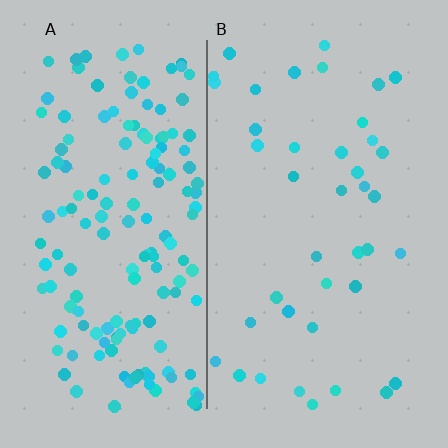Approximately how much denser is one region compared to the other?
Approximately 3.9× — region A over region B.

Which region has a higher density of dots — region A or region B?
A (the left).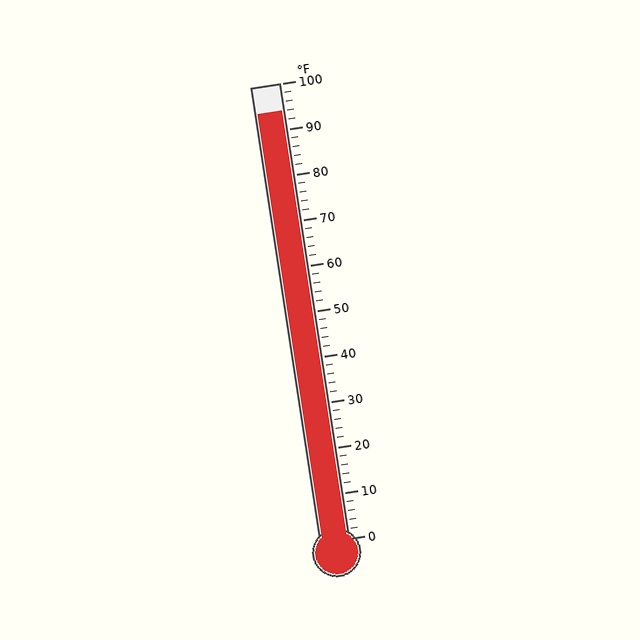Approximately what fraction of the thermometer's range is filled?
The thermometer is filled to approximately 95% of its range.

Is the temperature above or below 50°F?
The temperature is above 50°F.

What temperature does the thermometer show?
The thermometer shows approximately 94°F.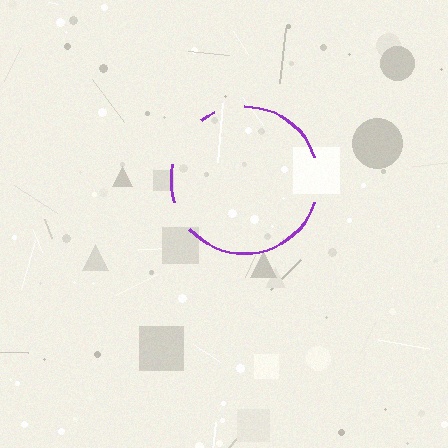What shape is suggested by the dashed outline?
The dashed outline suggests a circle.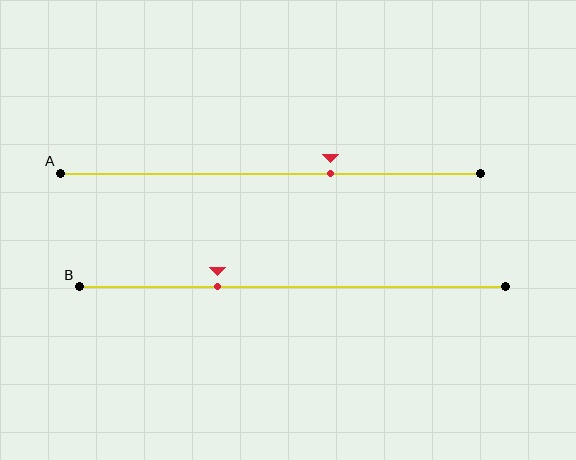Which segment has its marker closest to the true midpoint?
Segment A has its marker closest to the true midpoint.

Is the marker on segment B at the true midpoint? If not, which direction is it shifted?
No, the marker on segment B is shifted to the left by about 18% of the segment length.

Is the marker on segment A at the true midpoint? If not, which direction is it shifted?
No, the marker on segment A is shifted to the right by about 14% of the segment length.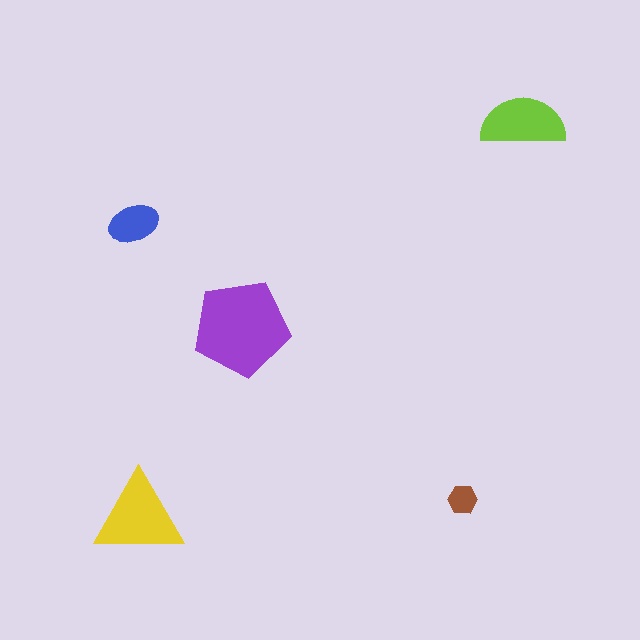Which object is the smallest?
The brown hexagon.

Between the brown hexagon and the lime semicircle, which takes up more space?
The lime semicircle.